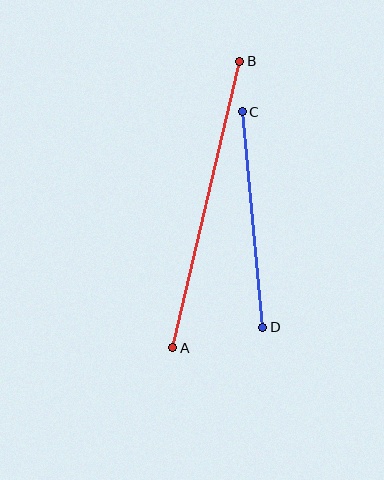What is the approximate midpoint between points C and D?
The midpoint is at approximately (252, 220) pixels.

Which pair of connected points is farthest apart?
Points A and B are farthest apart.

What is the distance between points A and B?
The distance is approximately 294 pixels.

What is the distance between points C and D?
The distance is approximately 216 pixels.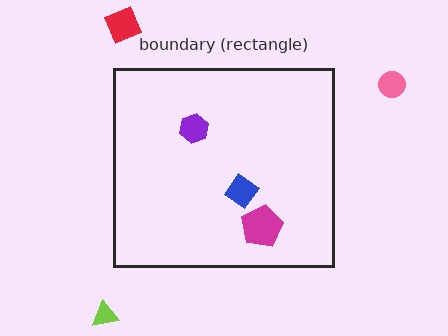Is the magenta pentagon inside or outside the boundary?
Inside.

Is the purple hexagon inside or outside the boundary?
Inside.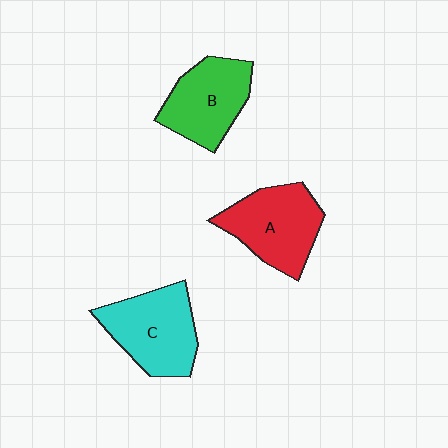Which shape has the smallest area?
Shape B (green).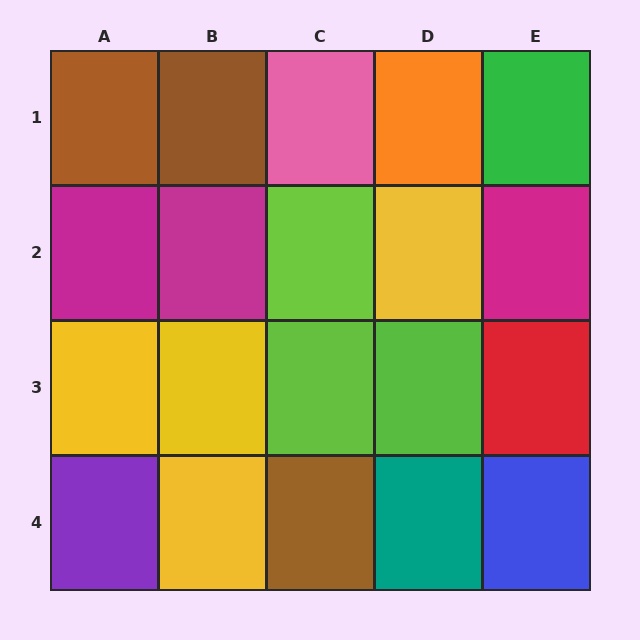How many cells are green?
1 cell is green.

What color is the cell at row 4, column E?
Blue.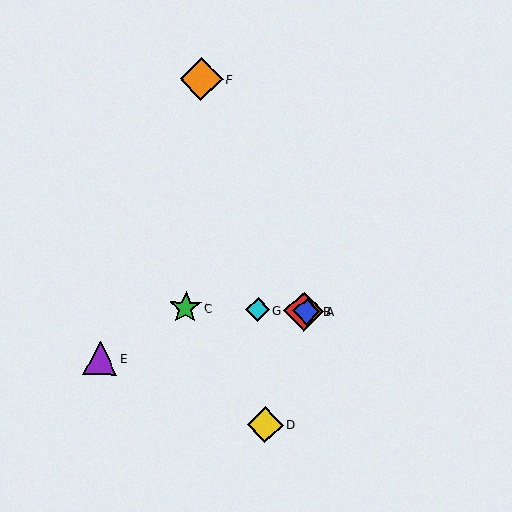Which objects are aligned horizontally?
Objects A, B, C, G are aligned horizontally.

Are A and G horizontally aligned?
Yes, both are at y≈311.